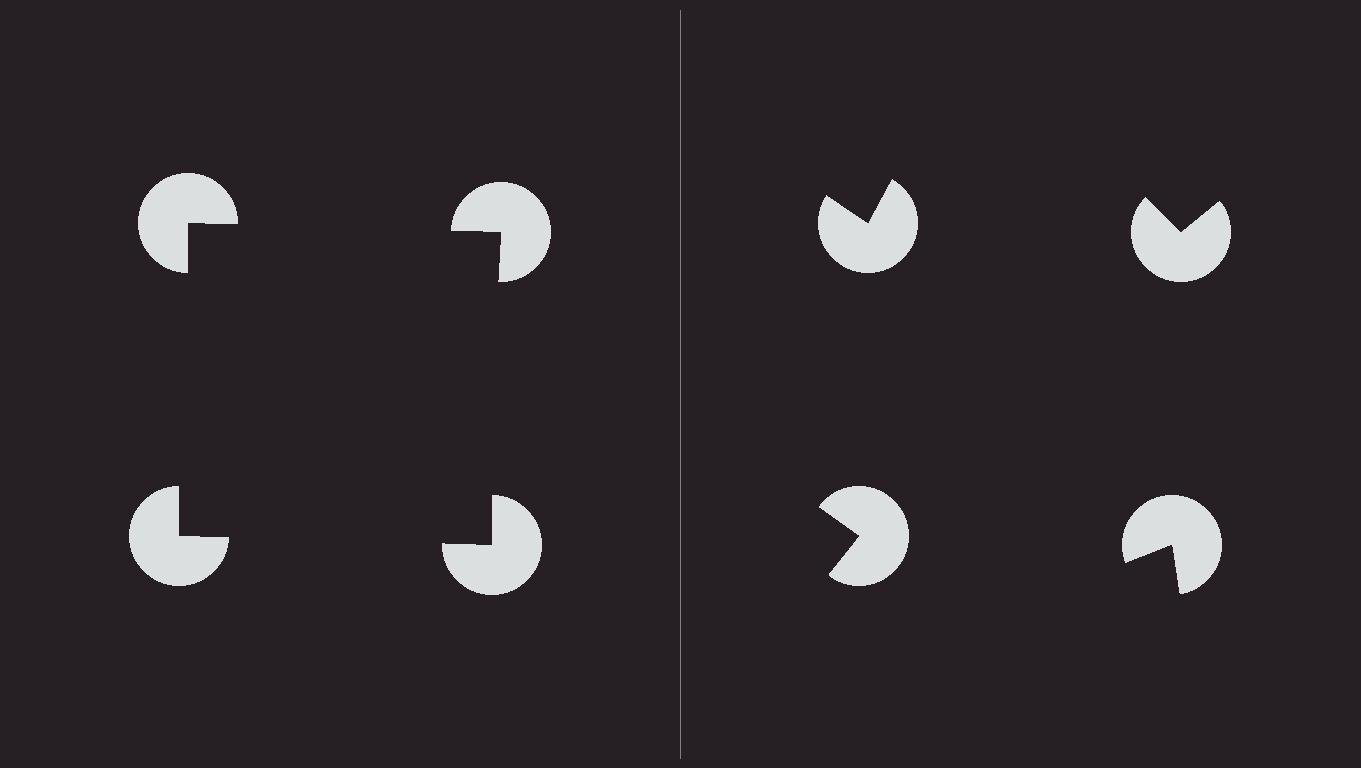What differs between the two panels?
The pac-man discs are positioned identically on both sides; only the wedge orientations differ. On the left they align to a square; on the right they are misaligned.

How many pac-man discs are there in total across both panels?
8 — 4 on each side.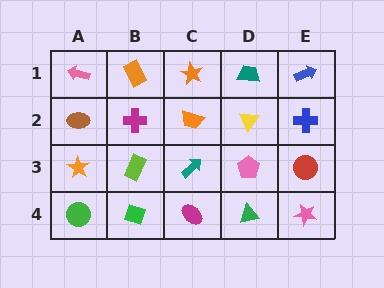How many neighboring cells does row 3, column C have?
4.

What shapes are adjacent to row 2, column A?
A pink arrow (row 1, column A), an orange star (row 3, column A), a magenta cross (row 2, column B).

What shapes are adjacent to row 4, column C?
A teal arrow (row 3, column C), a green diamond (row 4, column B), a green triangle (row 4, column D).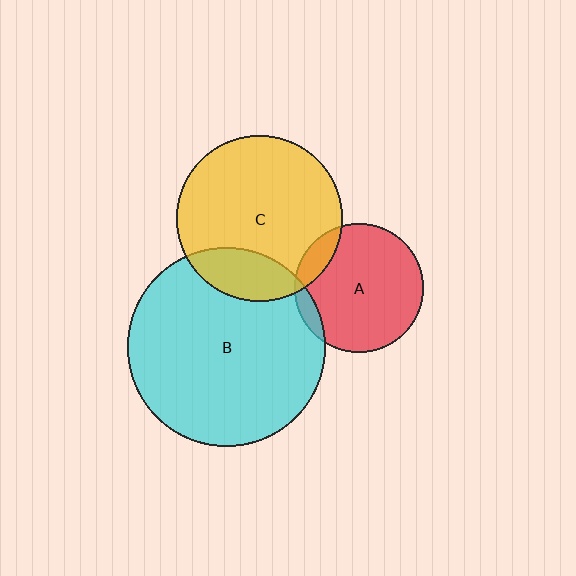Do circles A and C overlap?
Yes.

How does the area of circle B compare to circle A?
Approximately 2.4 times.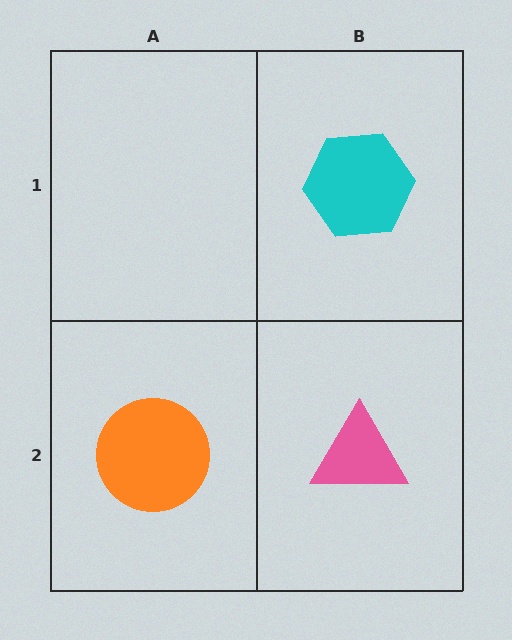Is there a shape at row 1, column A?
No, that cell is empty.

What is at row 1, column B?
A cyan hexagon.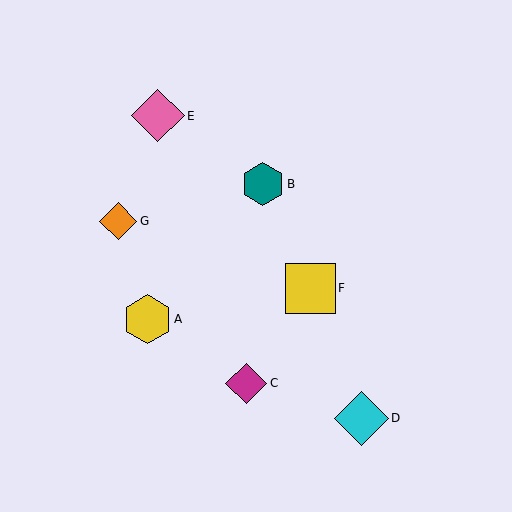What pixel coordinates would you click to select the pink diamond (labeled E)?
Click at (158, 116) to select the pink diamond E.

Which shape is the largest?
The cyan diamond (labeled D) is the largest.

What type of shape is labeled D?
Shape D is a cyan diamond.